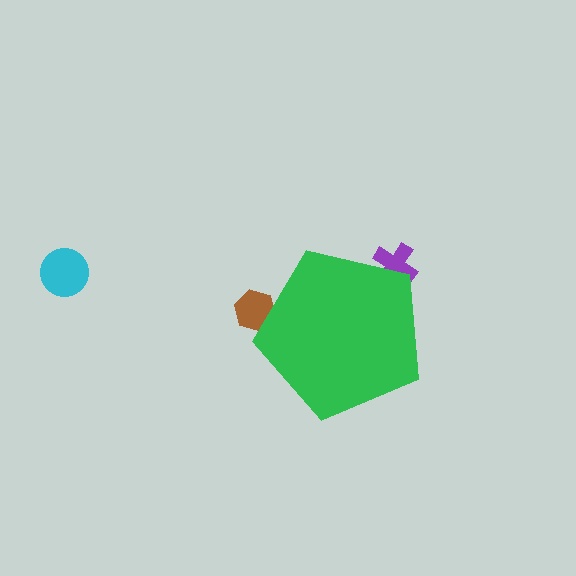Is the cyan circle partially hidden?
No, the cyan circle is fully visible.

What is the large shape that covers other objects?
A green pentagon.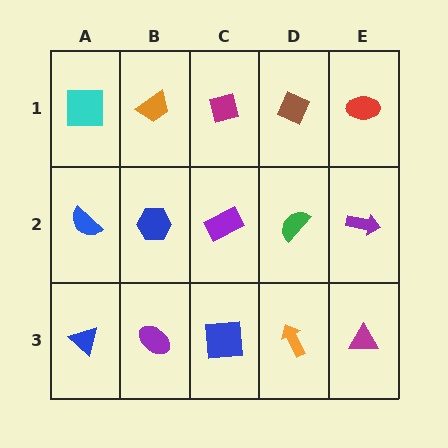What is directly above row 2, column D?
A brown diamond.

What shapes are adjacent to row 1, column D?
A green semicircle (row 2, column D), a magenta square (row 1, column C), a red ellipse (row 1, column E).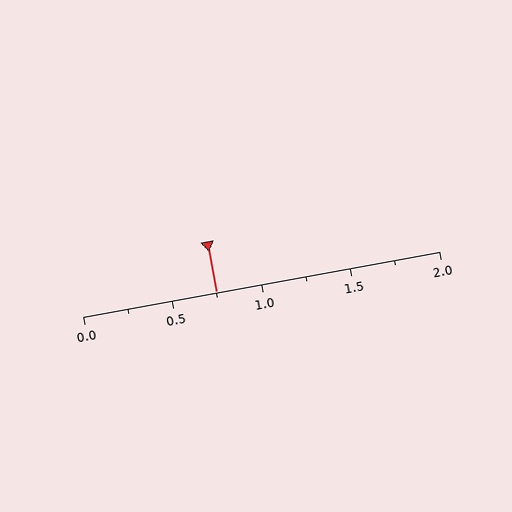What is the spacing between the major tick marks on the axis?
The major ticks are spaced 0.5 apart.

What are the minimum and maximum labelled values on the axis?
The axis runs from 0.0 to 2.0.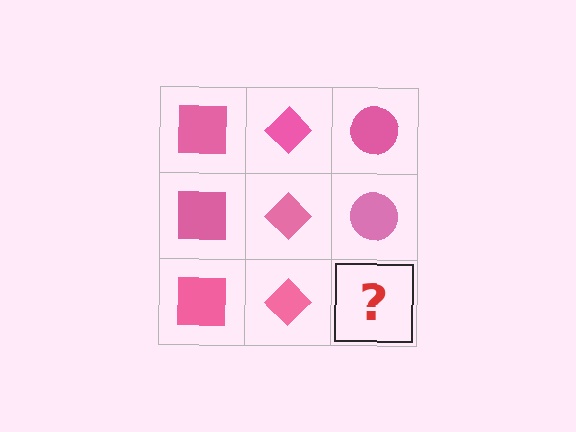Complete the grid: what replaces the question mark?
The question mark should be replaced with a pink circle.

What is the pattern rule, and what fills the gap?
The rule is that each column has a consistent shape. The gap should be filled with a pink circle.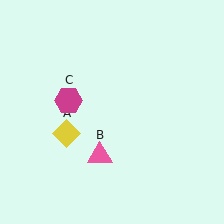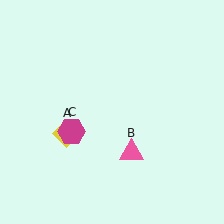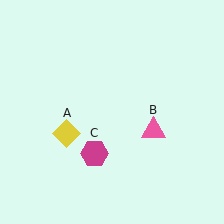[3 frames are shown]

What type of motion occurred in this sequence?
The pink triangle (object B), magenta hexagon (object C) rotated counterclockwise around the center of the scene.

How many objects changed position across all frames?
2 objects changed position: pink triangle (object B), magenta hexagon (object C).